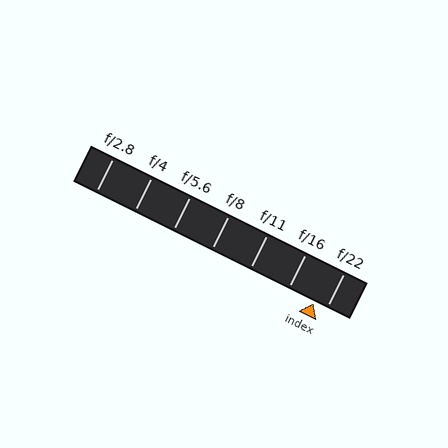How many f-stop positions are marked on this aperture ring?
There are 7 f-stop positions marked.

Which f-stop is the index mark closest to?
The index mark is closest to f/22.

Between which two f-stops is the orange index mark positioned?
The index mark is between f/16 and f/22.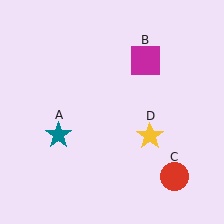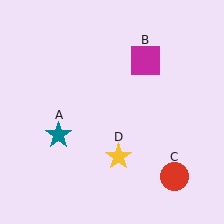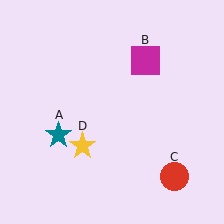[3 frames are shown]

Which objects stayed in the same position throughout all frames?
Teal star (object A) and magenta square (object B) and red circle (object C) remained stationary.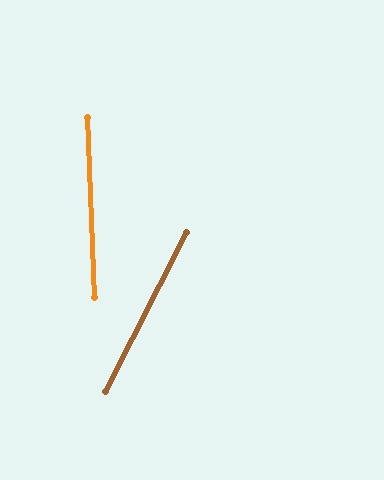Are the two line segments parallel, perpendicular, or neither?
Neither parallel nor perpendicular — they differ by about 29°.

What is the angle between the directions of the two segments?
Approximately 29 degrees.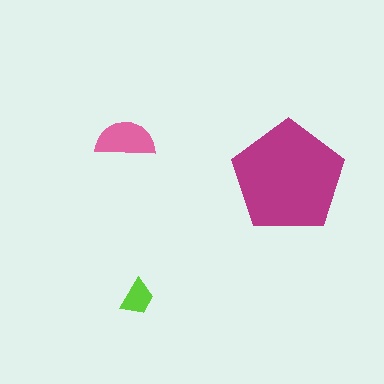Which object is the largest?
The magenta pentagon.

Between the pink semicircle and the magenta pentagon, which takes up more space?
The magenta pentagon.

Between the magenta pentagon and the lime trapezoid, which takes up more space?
The magenta pentagon.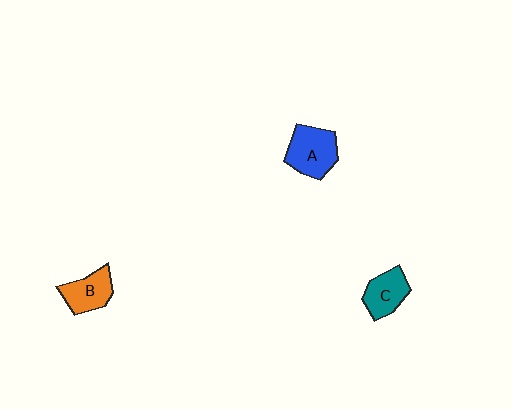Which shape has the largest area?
Shape A (blue).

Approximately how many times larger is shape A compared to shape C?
Approximately 1.3 times.